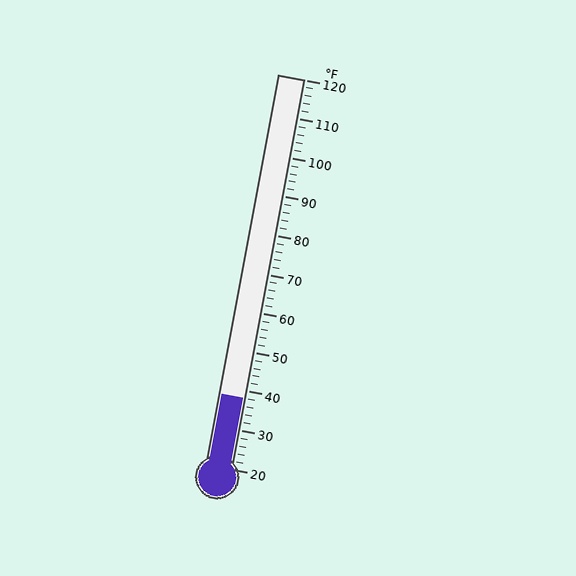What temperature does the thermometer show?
The thermometer shows approximately 38°F.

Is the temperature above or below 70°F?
The temperature is below 70°F.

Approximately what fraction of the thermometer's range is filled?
The thermometer is filled to approximately 20% of its range.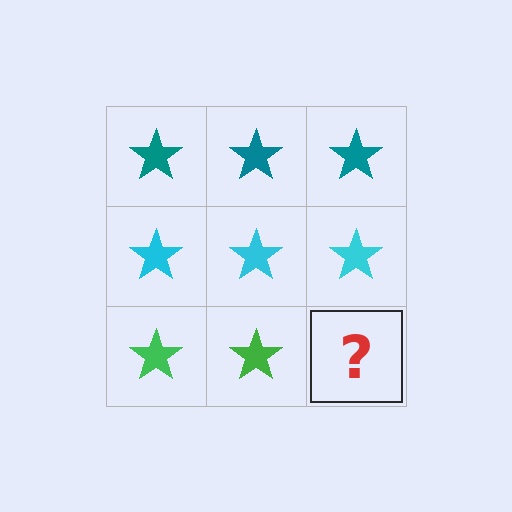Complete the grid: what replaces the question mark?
The question mark should be replaced with a green star.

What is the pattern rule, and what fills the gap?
The rule is that each row has a consistent color. The gap should be filled with a green star.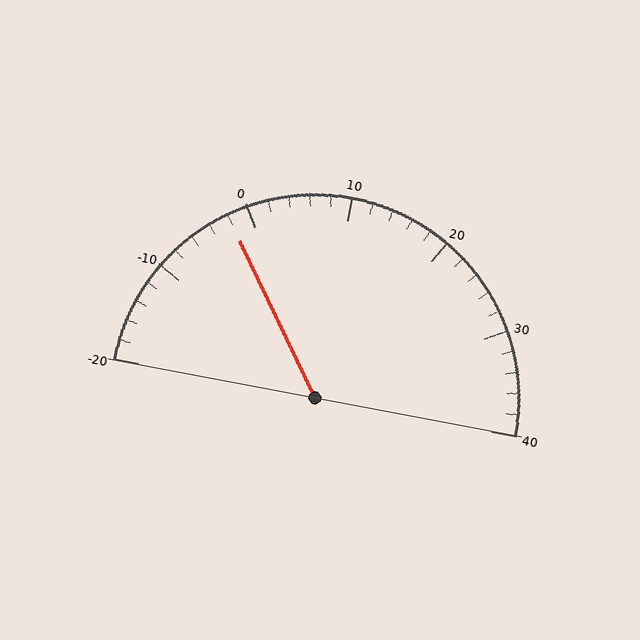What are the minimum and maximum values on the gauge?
The gauge ranges from -20 to 40.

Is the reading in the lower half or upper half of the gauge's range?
The reading is in the lower half of the range (-20 to 40).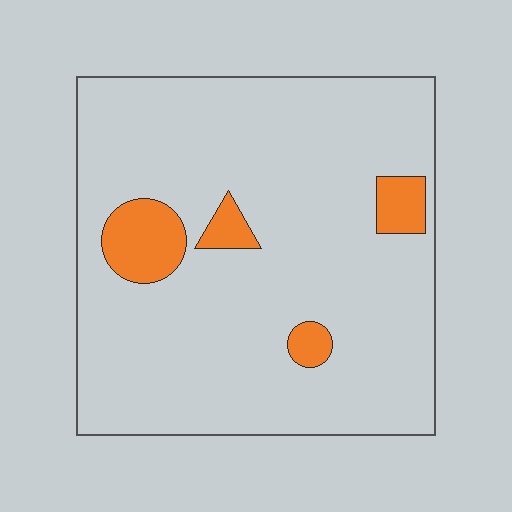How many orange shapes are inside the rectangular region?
4.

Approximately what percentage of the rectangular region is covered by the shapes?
Approximately 10%.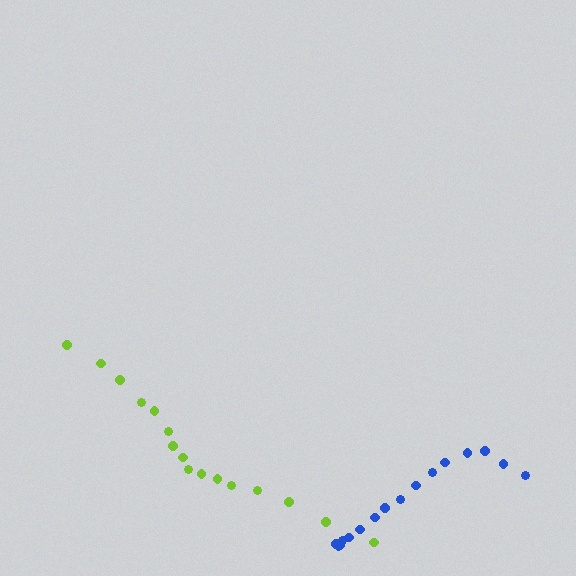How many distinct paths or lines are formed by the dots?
There are 2 distinct paths.